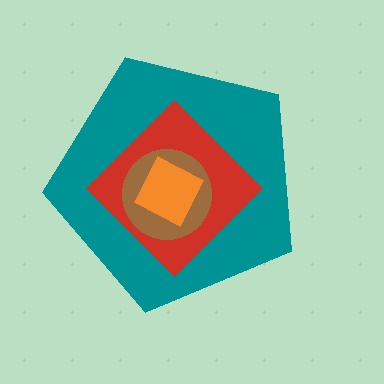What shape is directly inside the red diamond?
The brown circle.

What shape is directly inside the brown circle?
The orange square.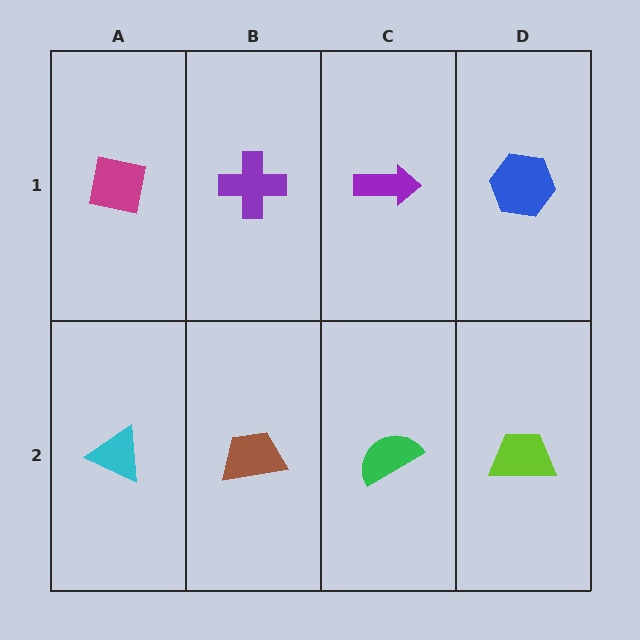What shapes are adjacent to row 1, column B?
A brown trapezoid (row 2, column B), a magenta square (row 1, column A), a purple arrow (row 1, column C).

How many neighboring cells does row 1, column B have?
3.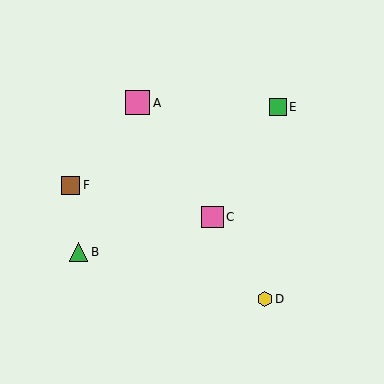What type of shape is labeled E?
Shape E is a green square.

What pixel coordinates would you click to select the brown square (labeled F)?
Click at (71, 185) to select the brown square F.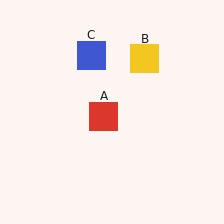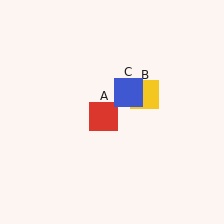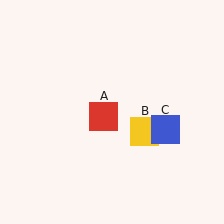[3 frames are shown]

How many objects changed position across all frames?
2 objects changed position: yellow square (object B), blue square (object C).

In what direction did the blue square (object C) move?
The blue square (object C) moved down and to the right.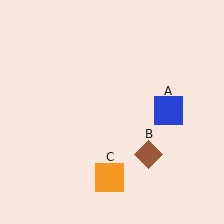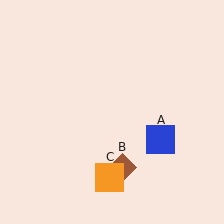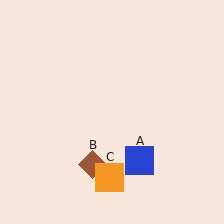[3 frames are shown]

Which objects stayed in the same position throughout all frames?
Orange square (object C) remained stationary.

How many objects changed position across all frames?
2 objects changed position: blue square (object A), brown diamond (object B).